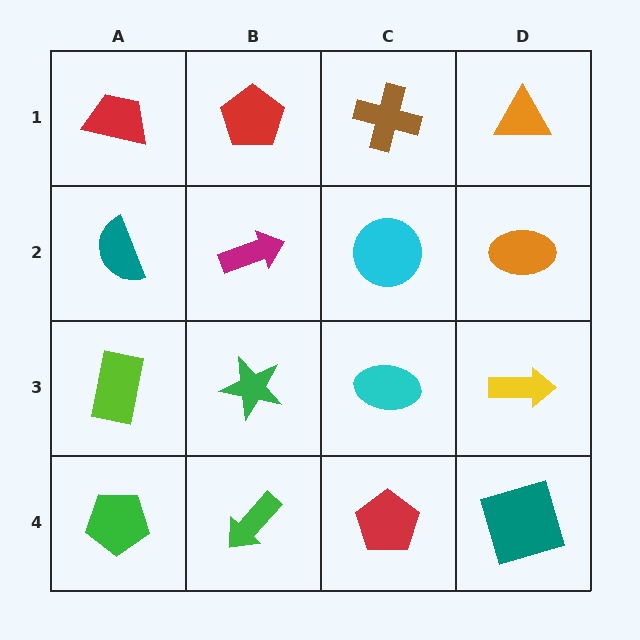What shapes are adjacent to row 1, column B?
A magenta arrow (row 2, column B), a red trapezoid (row 1, column A), a brown cross (row 1, column C).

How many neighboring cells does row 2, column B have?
4.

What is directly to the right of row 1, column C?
An orange triangle.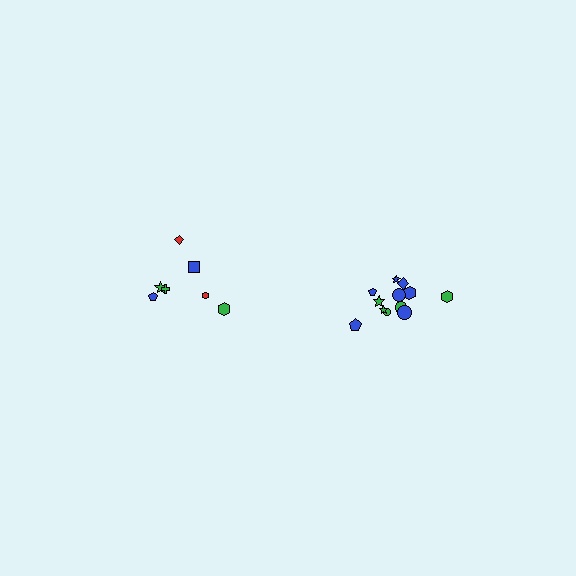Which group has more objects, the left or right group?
The right group.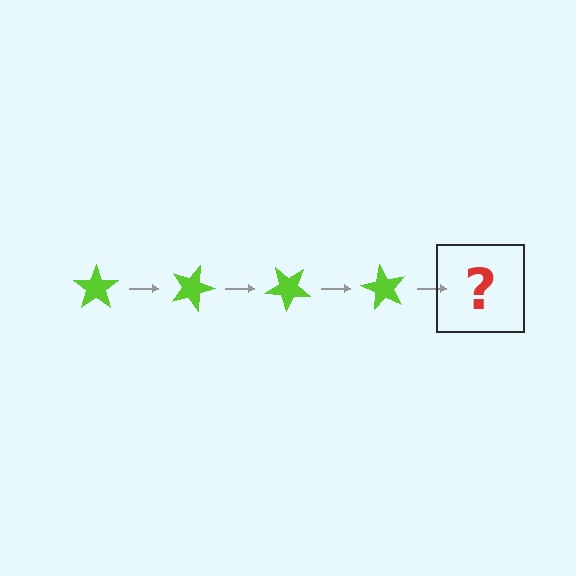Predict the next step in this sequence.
The next step is a lime star rotated 80 degrees.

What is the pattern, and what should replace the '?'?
The pattern is that the star rotates 20 degrees each step. The '?' should be a lime star rotated 80 degrees.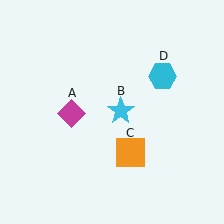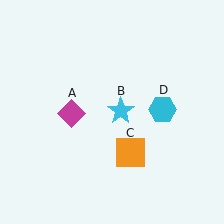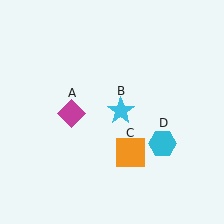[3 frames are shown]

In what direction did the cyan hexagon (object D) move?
The cyan hexagon (object D) moved down.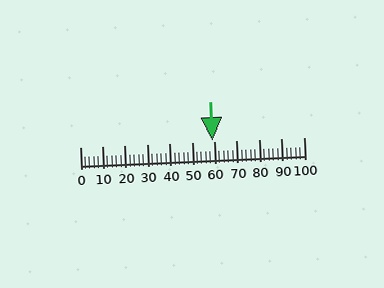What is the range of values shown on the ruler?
The ruler shows values from 0 to 100.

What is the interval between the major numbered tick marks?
The major tick marks are spaced 10 units apart.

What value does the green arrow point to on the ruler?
The green arrow points to approximately 59.